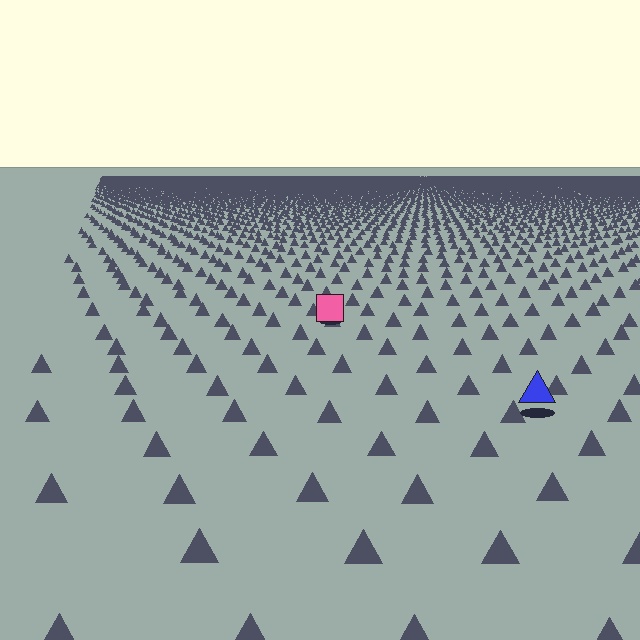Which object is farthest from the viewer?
The pink square is farthest from the viewer. It appears smaller and the ground texture around it is denser.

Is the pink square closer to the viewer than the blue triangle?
No. The blue triangle is closer — you can tell from the texture gradient: the ground texture is coarser near it.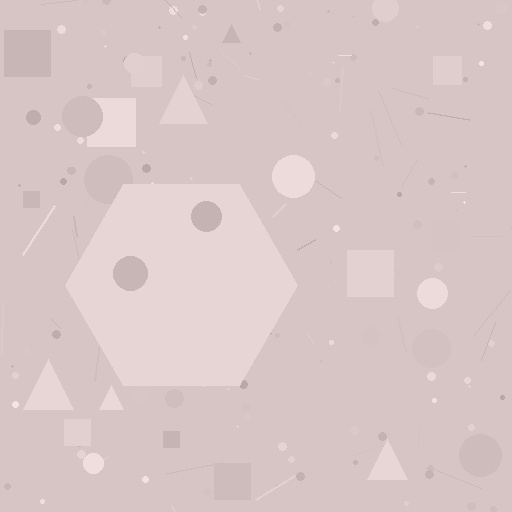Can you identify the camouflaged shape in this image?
The camouflaged shape is a hexagon.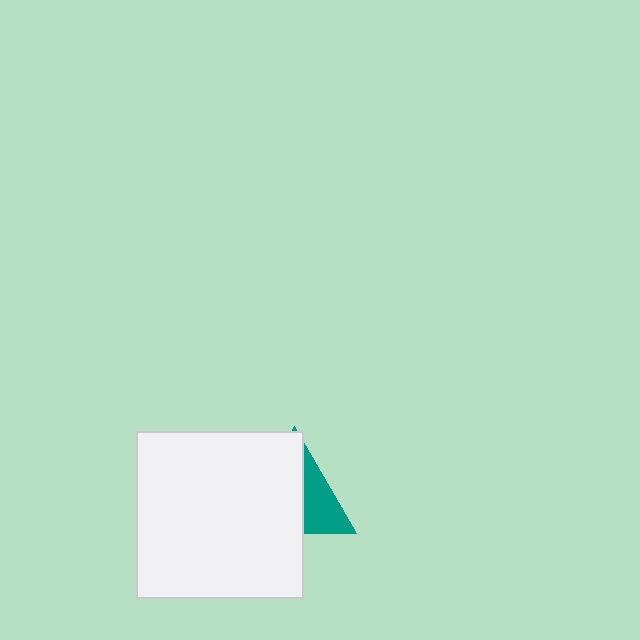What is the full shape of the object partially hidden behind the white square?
The partially hidden object is a teal triangle.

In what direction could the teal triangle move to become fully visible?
The teal triangle could move right. That would shift it out from behind the white square entirely.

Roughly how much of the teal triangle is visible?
A small part of it is visible (roughly 37%).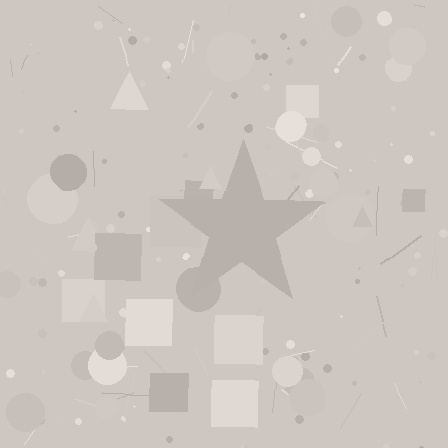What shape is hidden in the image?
A star is hidden in the image.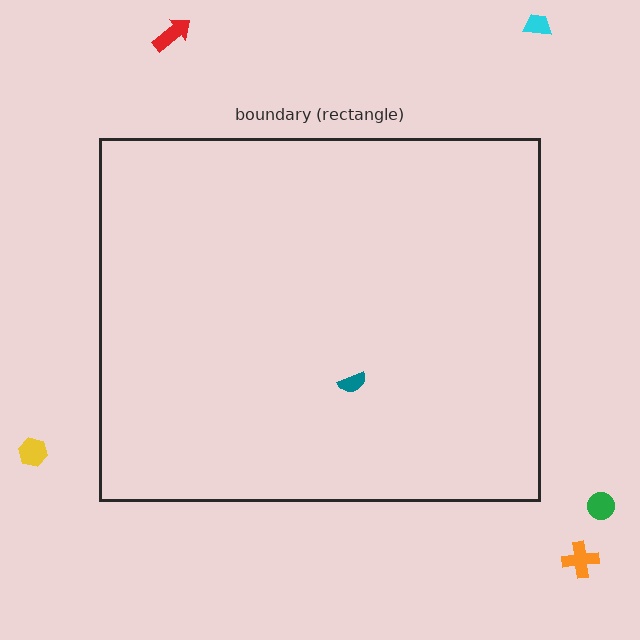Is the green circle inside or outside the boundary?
Outside.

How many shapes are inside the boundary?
1 inside, 5 outside.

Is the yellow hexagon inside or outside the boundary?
Outside.